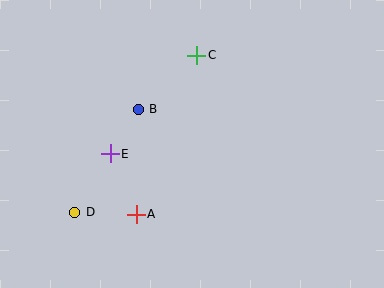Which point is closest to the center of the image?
Point B at (138, 109) is closest to the center.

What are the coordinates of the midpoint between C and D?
The midpoint between C and D is at (136, 134).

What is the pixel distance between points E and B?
The distance between E and B is 53 pixels.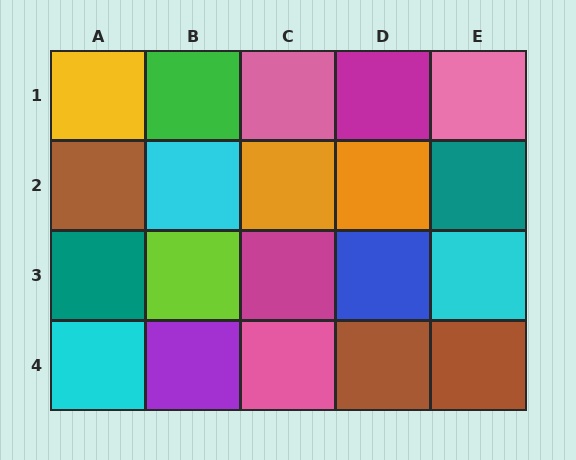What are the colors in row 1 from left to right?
Yellow, green, pink, magenta, pink.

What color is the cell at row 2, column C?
Orange.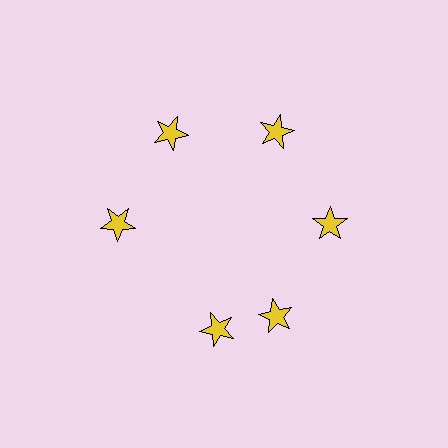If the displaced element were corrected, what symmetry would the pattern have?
It would have 6-fold rotational symmetry — the pattern would map onto itself every 60 degrees.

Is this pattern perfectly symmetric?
No. The 6 yellow stars are arranged in a ring, but one element near the 7 o'clock position is rotated out of alignment along the ring, breaking the 6-fold rotational symmetry.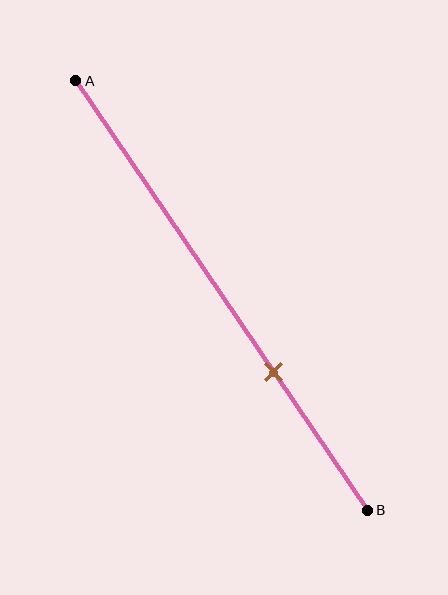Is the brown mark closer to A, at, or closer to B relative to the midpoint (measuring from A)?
The brown mark is closer to point B than the midpoint of segment AB.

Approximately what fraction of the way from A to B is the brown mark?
The brown mark is approximately 70% of the way from A to B.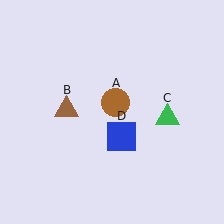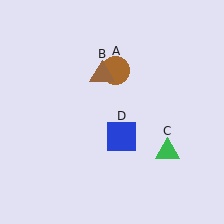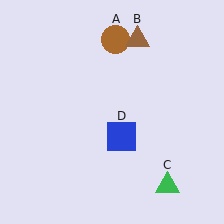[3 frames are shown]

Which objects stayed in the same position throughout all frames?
Blue square (object D) remained stationary.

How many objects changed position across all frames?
3 objects changed position: brown circle (object A), brown triangle (object B), green triangle (object C).